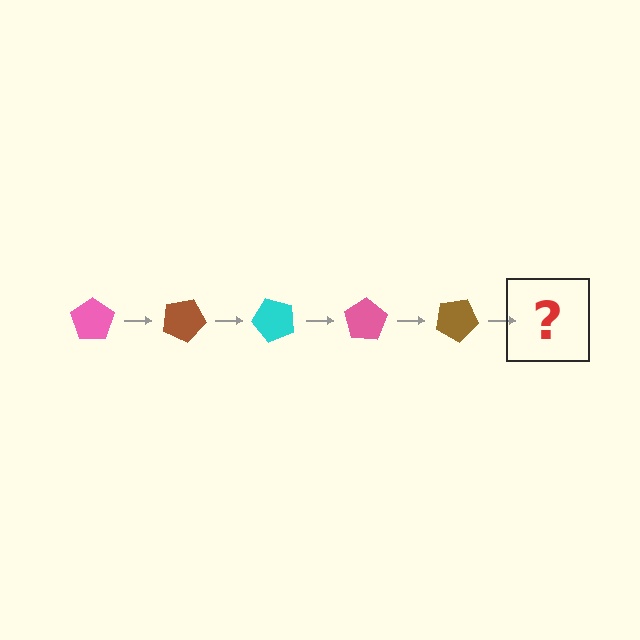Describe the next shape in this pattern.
It should be a cyan pentagon, rotated 125 degrees from the start.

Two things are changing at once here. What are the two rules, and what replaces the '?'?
The two rules are that it rotates 25 degrees each step and the color cycles through pink, brown, and cyan. The '?' should be a cyan pentagon, rotated 125 degrees from the start.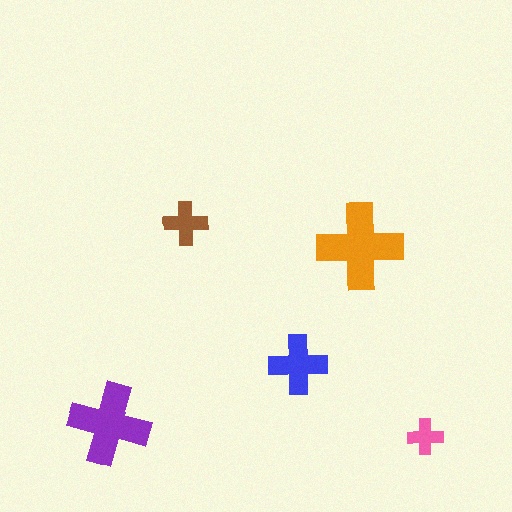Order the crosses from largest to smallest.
the orange one, the purple one, the blue one, the brown one, the pink one.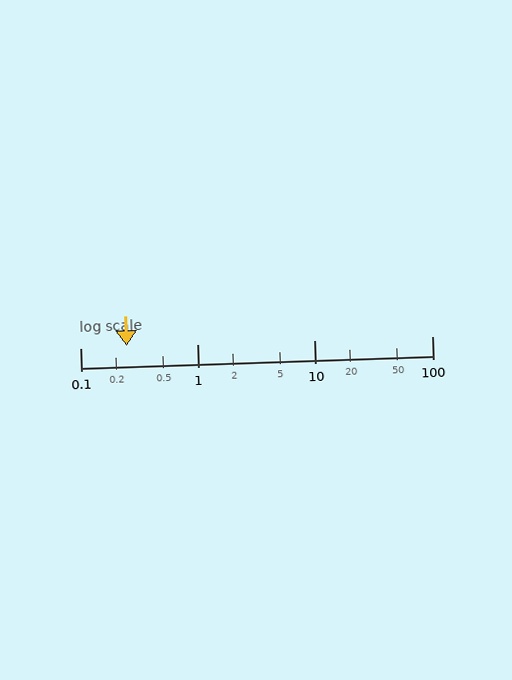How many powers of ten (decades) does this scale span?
The scale spans 3 decades, from 0.1 to 100.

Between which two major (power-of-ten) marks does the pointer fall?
The pointer is between 0.1 and 1.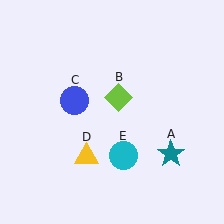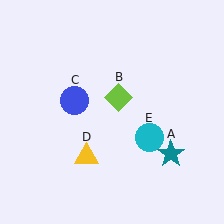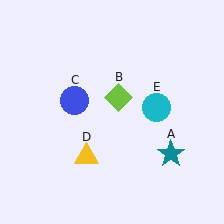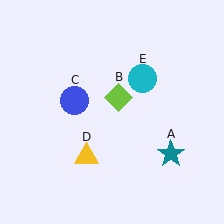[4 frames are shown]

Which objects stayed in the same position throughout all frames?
Teal star (object A) and lime diamond (object B) and blue circle (object C) and yellow triangle (object D) remained stationary.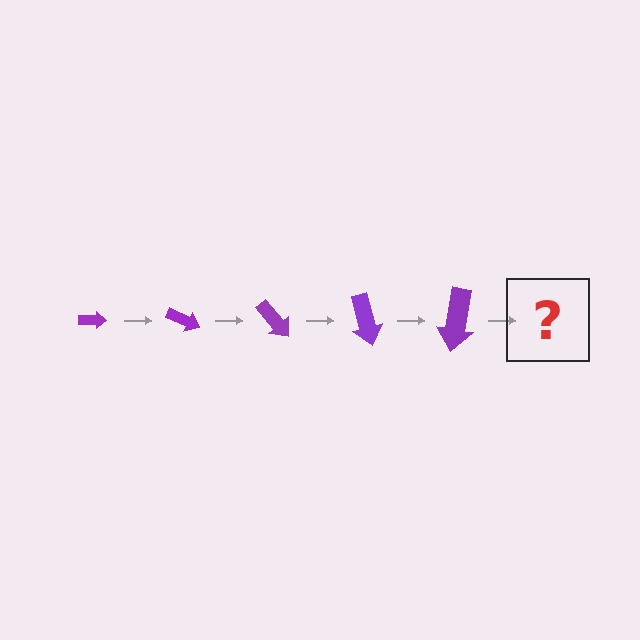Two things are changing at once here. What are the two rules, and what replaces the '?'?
The two rules are that the arrow grows larger each step and it rotates 25 degrees each step. The '?' should be an arrow, larger than the previous one and rotated 125 degrees from the start.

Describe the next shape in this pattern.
It should be an arrow, larger than the previous one and rotated 125 degrees from the start.